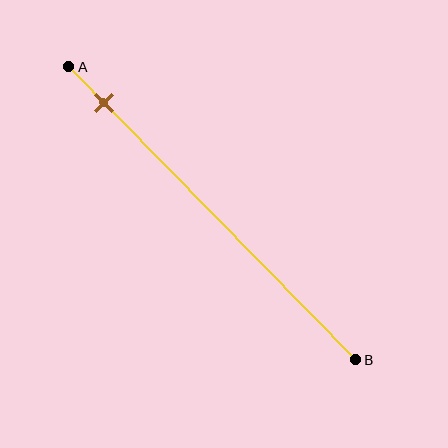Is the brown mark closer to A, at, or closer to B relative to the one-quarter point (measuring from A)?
The brown mark is closer to point A than the one-quarter point of segment AB.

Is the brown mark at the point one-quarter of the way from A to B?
No, the mark is at about 10% from A, not at the 25% one-quarter point.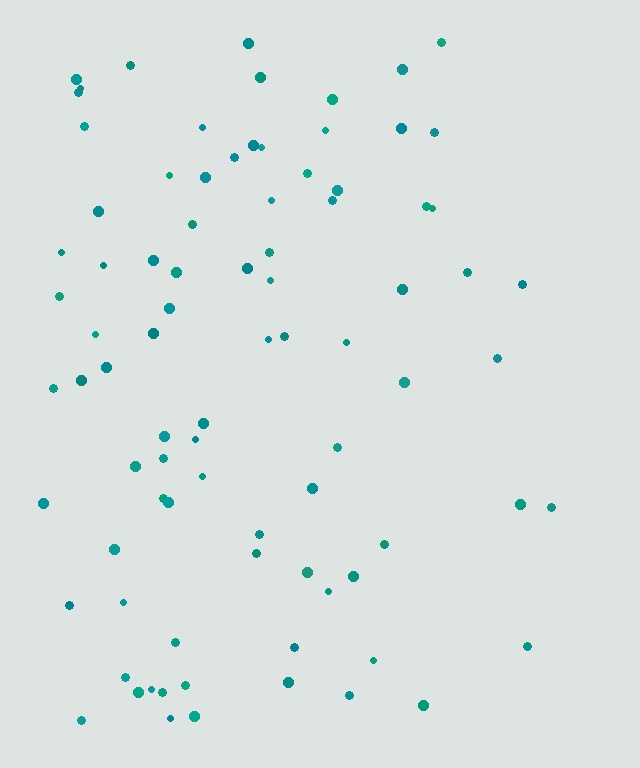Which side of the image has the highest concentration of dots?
The left.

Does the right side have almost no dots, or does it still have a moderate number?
Still a moderate number, just noticeably fewer than the left.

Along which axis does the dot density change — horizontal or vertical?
Horizontal.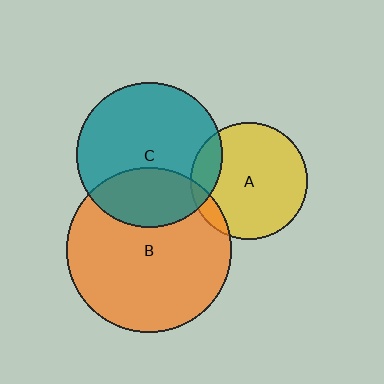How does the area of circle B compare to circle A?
Approximately 2.0 times.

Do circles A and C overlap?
Yes.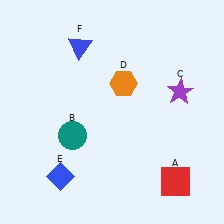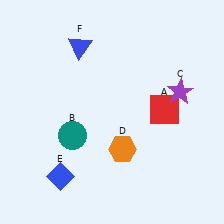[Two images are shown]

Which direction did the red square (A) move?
The red square (A) moved up.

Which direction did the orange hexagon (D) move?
The orange hexagon (D) moved down.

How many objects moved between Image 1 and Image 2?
2 objects moved between the two images.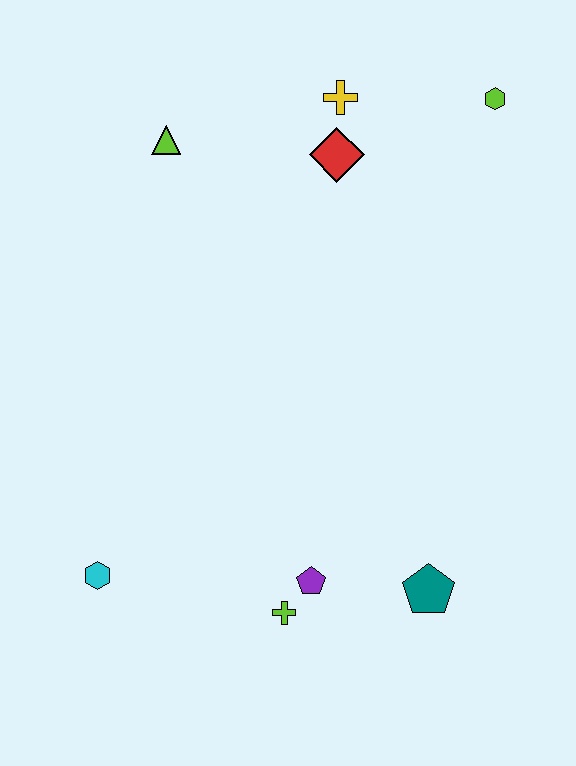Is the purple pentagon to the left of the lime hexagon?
Yes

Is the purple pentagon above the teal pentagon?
Yes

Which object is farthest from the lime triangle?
The teal pentagon is farthest from the lime triangle.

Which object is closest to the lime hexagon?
The yellow cross is closest to the lime hexagon.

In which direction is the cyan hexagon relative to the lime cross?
The cyan hexagon is to the left of the lime cross.